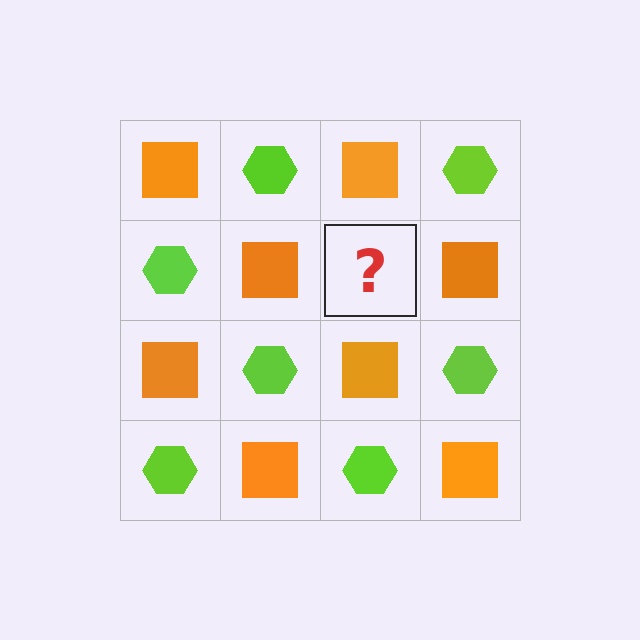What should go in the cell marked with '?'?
The missing cell should contain a lime hexagon.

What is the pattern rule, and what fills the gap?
The rule is that it alternates orange square and lime hexagon in a checkerboard pattern. The gap should be filled with a lime hexagon.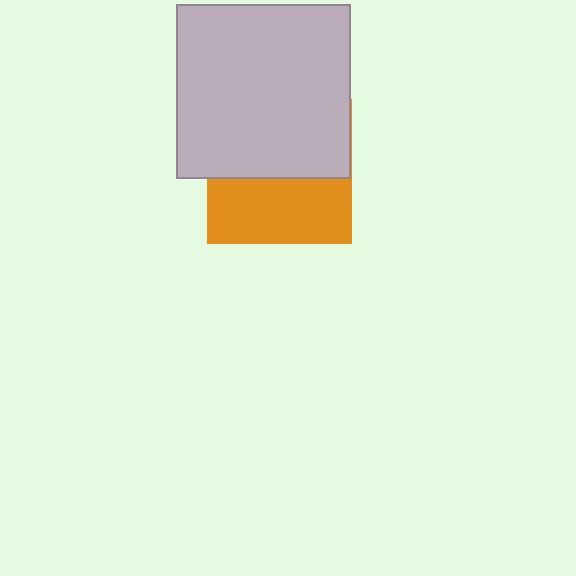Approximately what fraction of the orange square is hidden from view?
Roughly 56% of the orange square is hidden behind the light gray square.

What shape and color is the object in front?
The object in front is a light gray square.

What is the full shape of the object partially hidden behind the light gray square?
The partially hidden object is an orange square.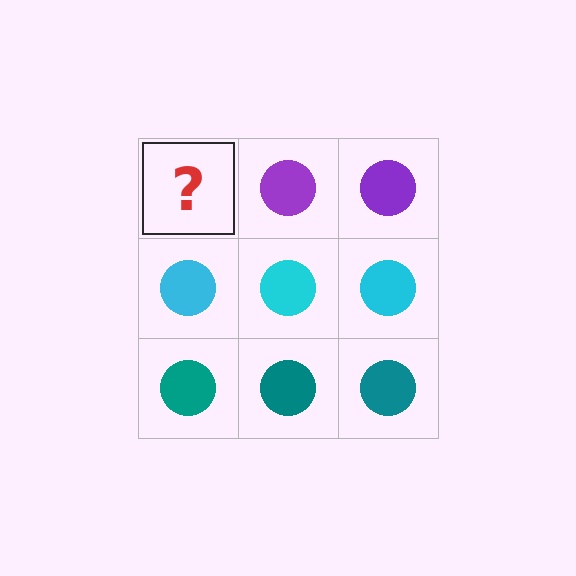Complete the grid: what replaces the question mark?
The question mark should be replaced with a purple circle.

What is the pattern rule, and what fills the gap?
The rule is that each row has a consistent color. The gap should be filled with a purple circle.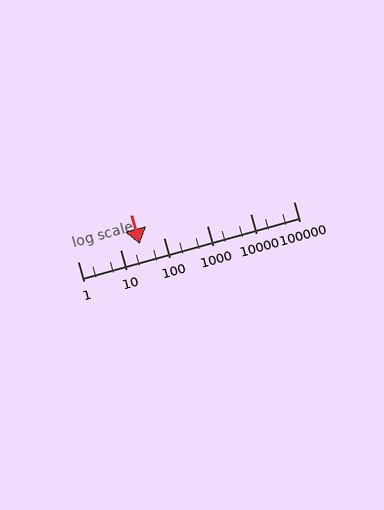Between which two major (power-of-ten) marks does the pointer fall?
The pointer is between 10 and 100.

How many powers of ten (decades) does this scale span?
The scale spans 5 decades, from 1 to 100000.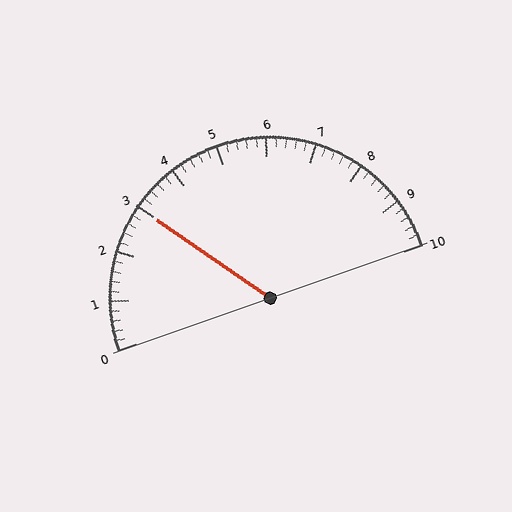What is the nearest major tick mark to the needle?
The nearest major tick mark is 3.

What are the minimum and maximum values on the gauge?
The gauge ranges from 0 to 10.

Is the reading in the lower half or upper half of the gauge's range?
The reading is in the lower half of the range (0 to 10).